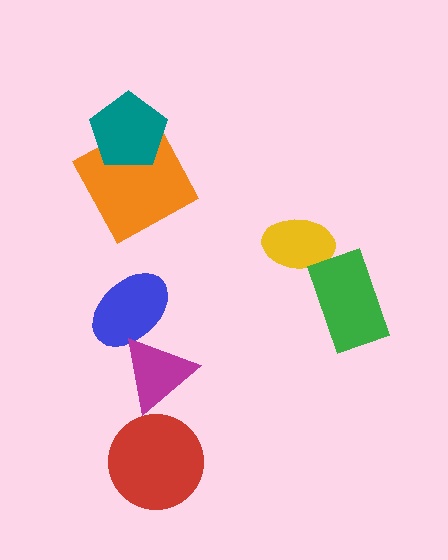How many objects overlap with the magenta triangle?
1 object overlaps with the magenta triangle.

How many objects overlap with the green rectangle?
0 objects overlap with the green rectangle.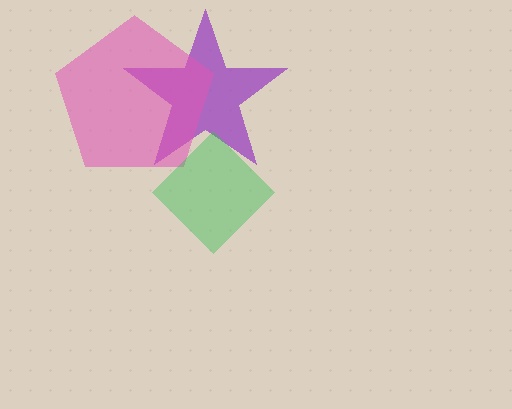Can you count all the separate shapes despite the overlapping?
Yes, there are 3 separate shapes.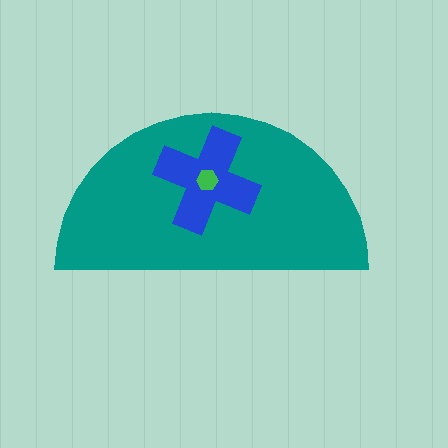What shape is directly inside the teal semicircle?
The blue cross.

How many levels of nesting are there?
3.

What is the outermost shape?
The teal semicircle.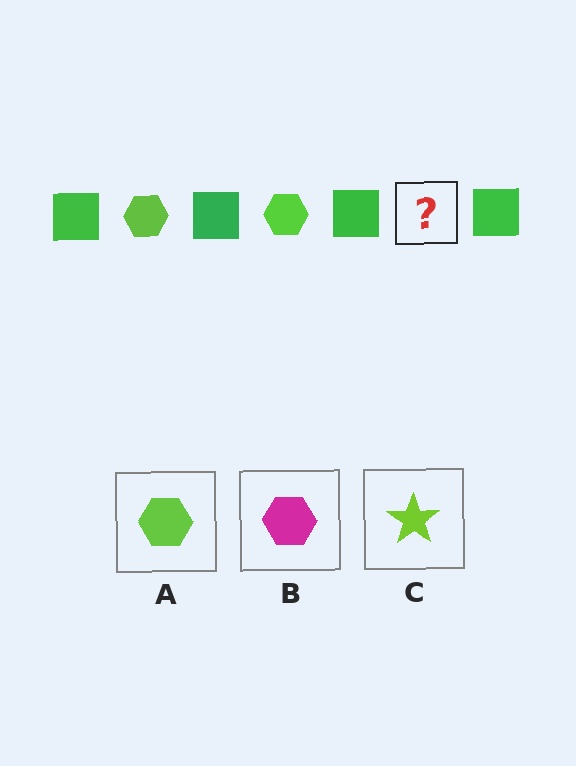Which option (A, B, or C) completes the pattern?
A.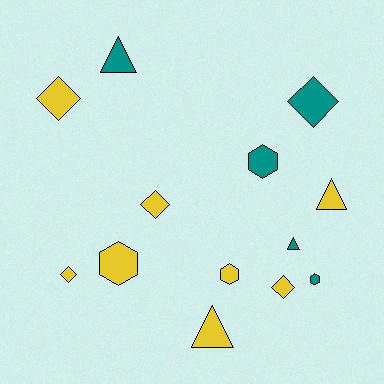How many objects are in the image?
There are 13 objects.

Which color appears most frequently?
Yellow, with 8 objects.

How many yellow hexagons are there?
There are 2 yellow hexagons.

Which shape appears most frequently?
Diamond, with 5 objects.